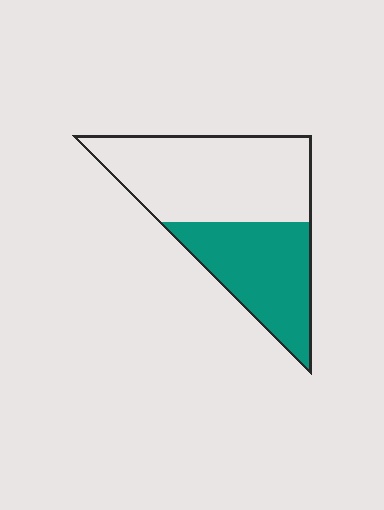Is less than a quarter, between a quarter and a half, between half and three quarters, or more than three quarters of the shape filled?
Between a quarter and a half.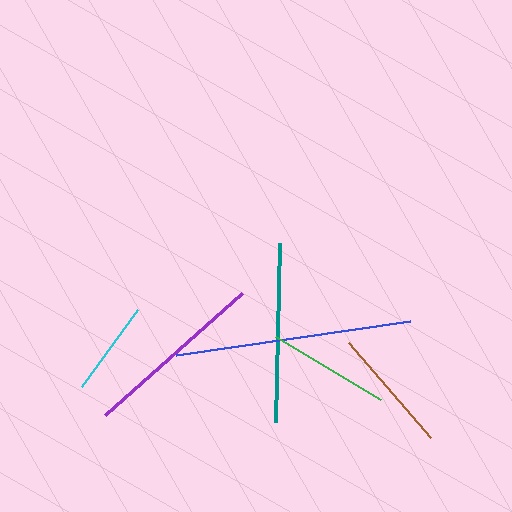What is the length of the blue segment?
The blue segment is approximately 237 pixels long.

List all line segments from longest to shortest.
From longest to shortest: blue, purple, teal, brown, green, cyan.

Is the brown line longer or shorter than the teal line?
The teal line is longer than the brown line.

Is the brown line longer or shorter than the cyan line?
The brown line is longer than the cyan line.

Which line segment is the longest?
The blue line is the longest at approximately 237 pixels.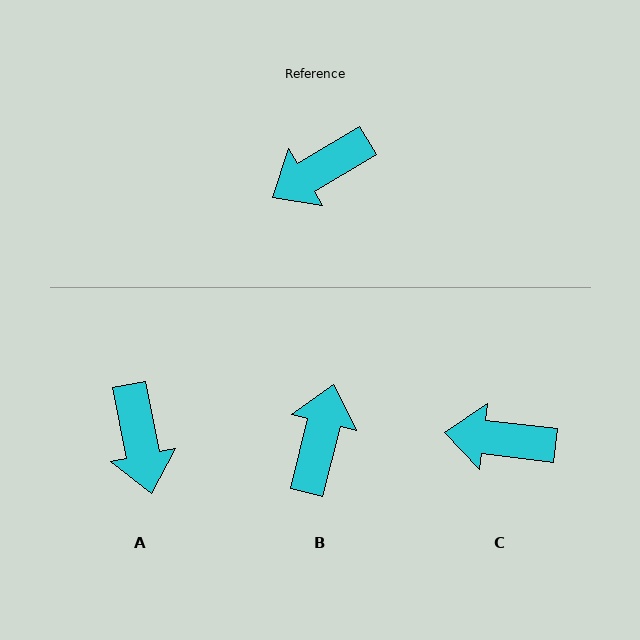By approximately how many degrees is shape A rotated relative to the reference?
Approximately 71 degrees counter-clockwise.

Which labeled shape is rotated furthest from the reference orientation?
B, about 135 degrees away.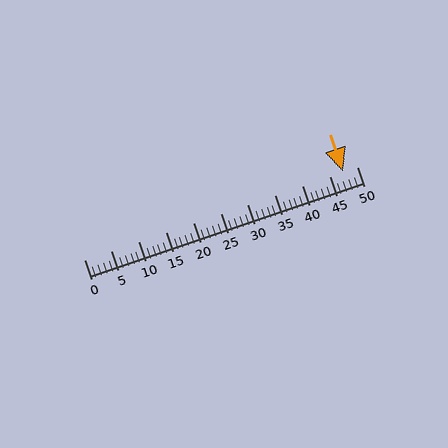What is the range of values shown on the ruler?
The ruler shows values from 0 to 50.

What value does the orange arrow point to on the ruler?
The orange arrow points to approximately 47.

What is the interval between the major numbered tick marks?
The major tick marks are spaced 5 units apart.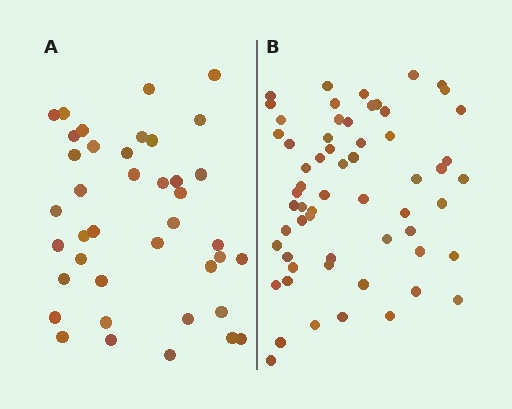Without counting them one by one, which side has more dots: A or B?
Region B (the right region) has more dots.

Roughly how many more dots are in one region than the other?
Region B has approximately 20 more dots than region A.